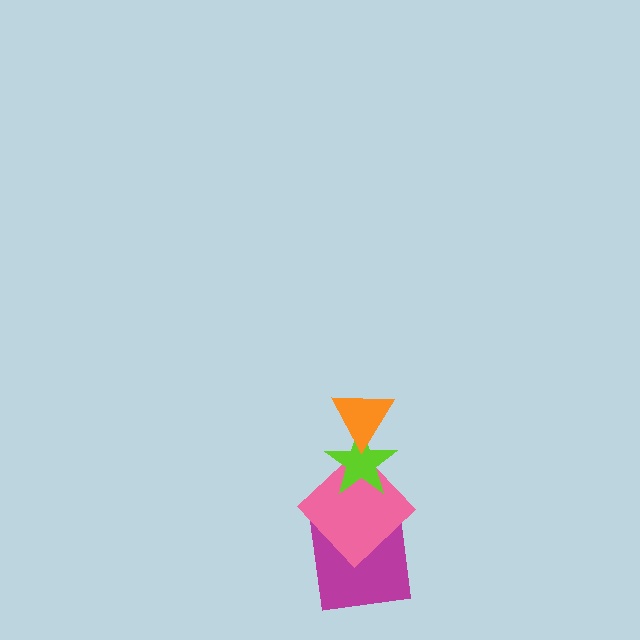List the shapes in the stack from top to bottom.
From top to bottom: the orange triangle, the lime star, the pink diamond, the magenta square.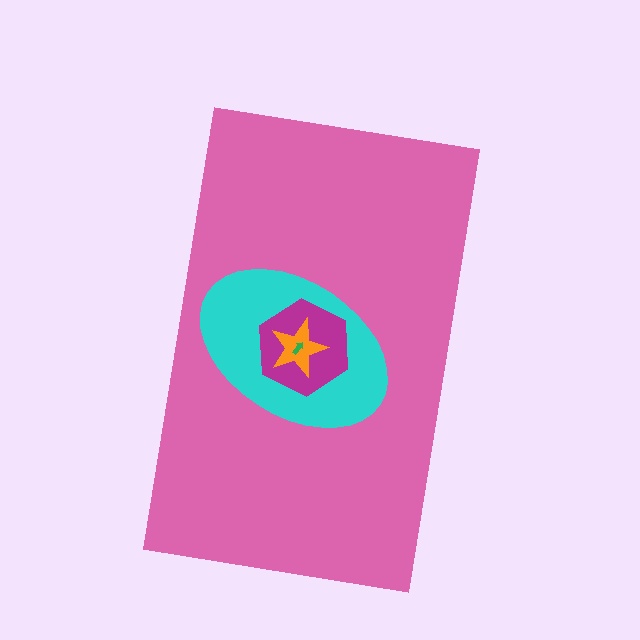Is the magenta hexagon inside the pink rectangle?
Yes.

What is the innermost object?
The green arrow.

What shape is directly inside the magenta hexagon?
The orange star.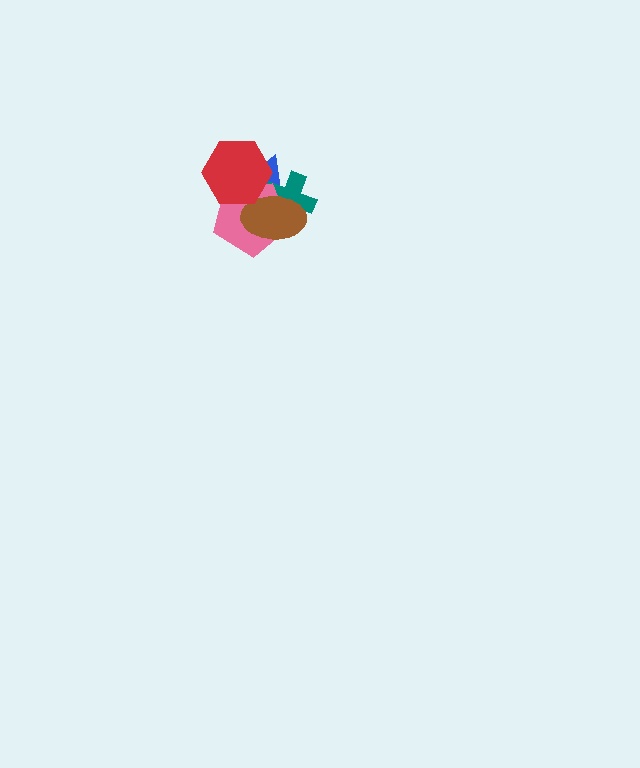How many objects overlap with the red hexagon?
3 objects overlap with the red hexagon.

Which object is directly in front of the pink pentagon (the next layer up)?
The brown ellipse is directly in front of the pink pentagon.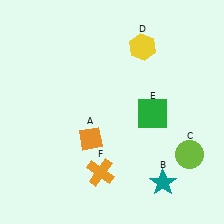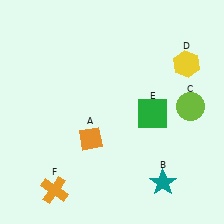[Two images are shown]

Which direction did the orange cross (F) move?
The orange cross (F) moved left.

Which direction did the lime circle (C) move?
The lime circle (C) moved up.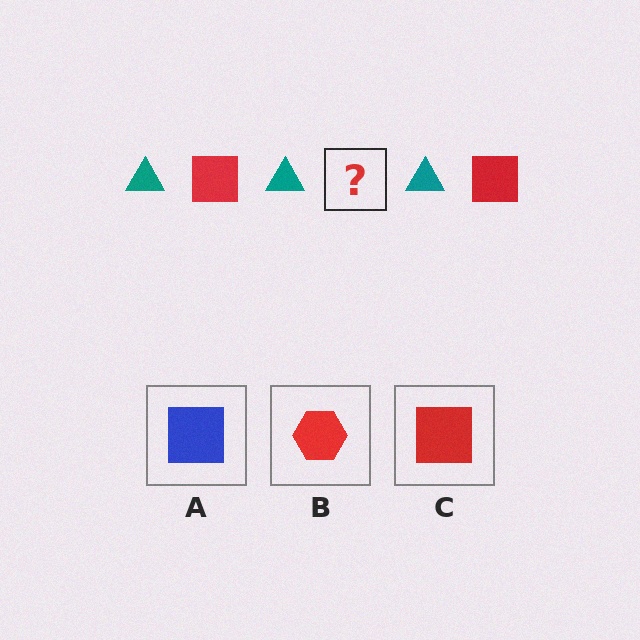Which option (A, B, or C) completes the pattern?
C.